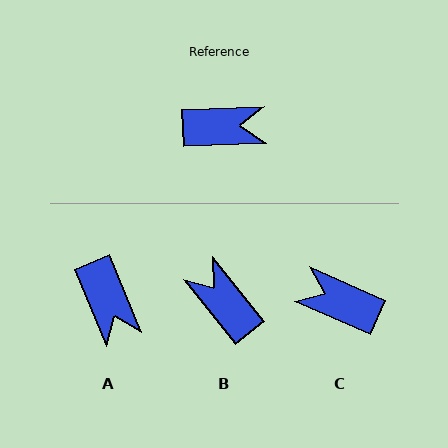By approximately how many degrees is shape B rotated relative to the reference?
Approximately 127 degrees counter-clockwise.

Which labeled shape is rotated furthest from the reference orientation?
C, about 154 degrees away.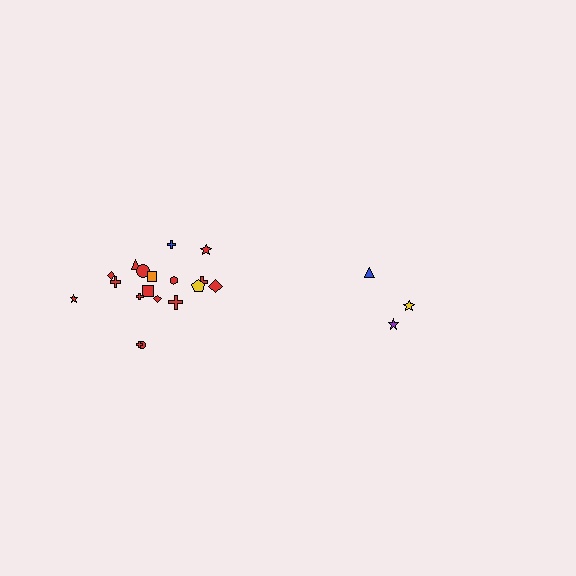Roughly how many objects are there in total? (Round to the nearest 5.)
Roughly 20 objects in total.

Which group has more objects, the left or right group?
The left group.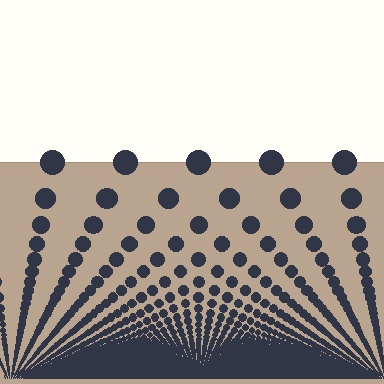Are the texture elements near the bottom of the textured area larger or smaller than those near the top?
Smaller. The gradient is inverted — elements near the bottom are smaller and denser.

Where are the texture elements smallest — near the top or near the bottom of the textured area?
Near the bottom.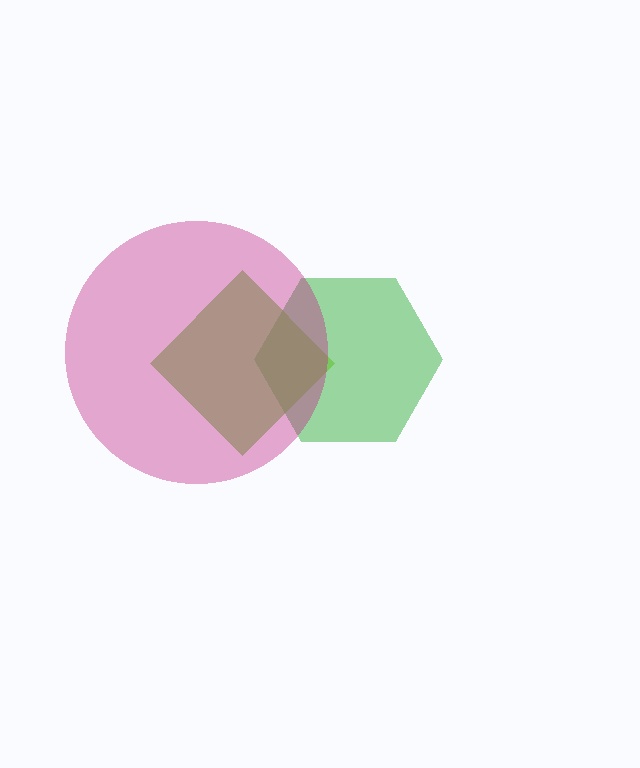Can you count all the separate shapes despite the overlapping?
Yes, there are 3 separate shapes.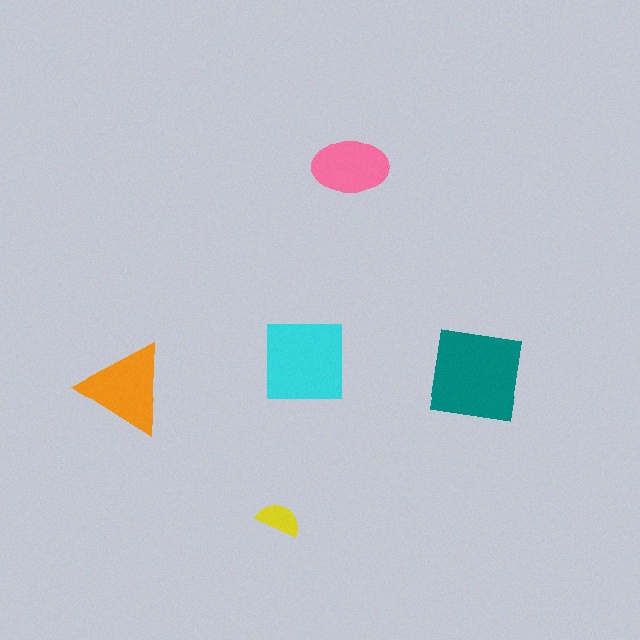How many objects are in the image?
There are 5 objects in the image.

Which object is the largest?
The teal square.